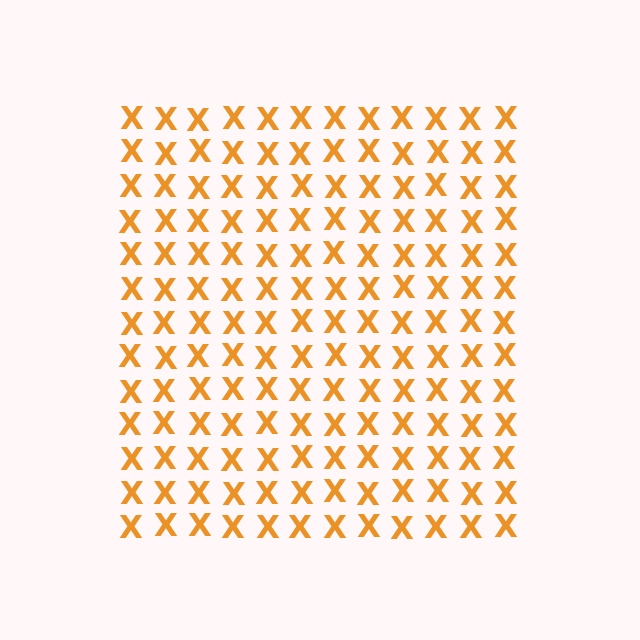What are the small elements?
The small elements are letter X's.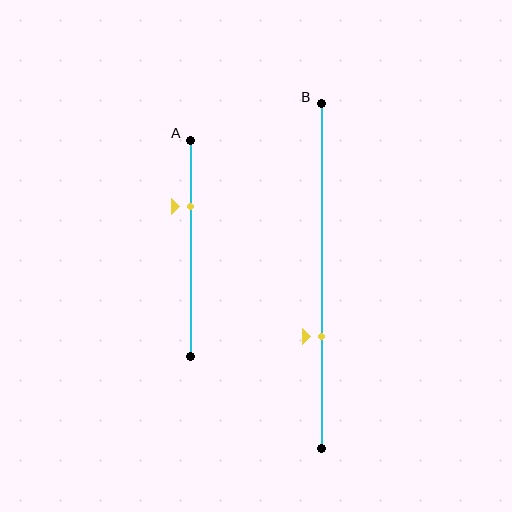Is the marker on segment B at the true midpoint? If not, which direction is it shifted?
No, the marker on segment B is shifted downward by about 17% of the segment length.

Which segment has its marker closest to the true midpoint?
Segment B has its marker closest to the true midpoint.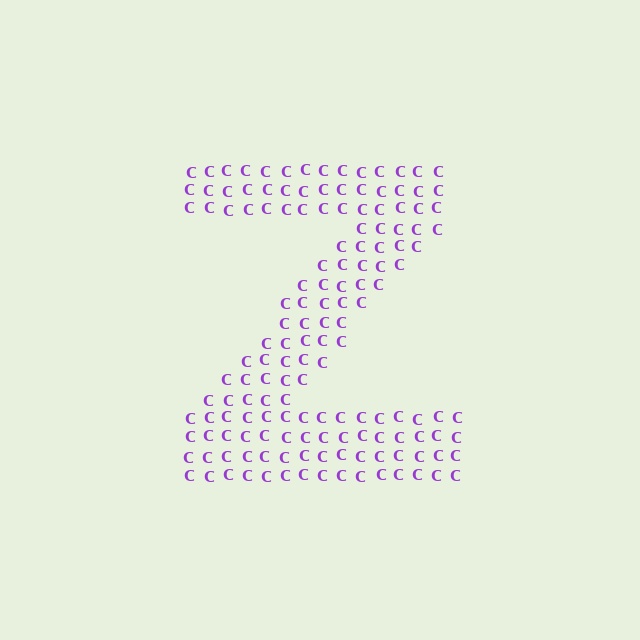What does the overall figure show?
The overall figure shows the letter Z.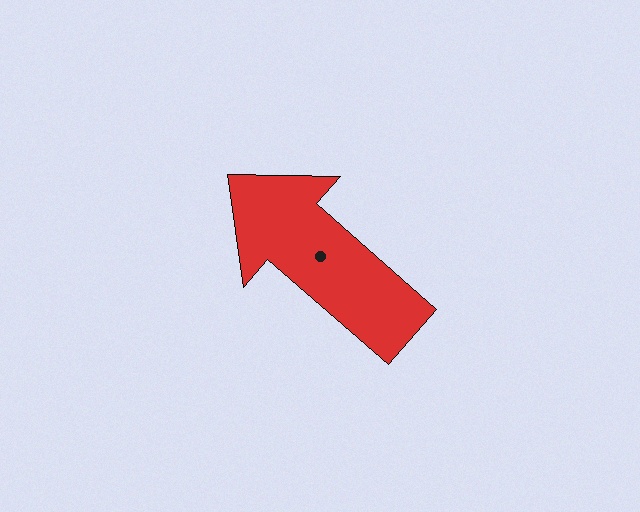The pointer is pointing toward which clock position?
Roughly 10 o'clock.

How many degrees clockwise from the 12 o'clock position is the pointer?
Approximately 311 degrees.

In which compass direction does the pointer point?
Northwest.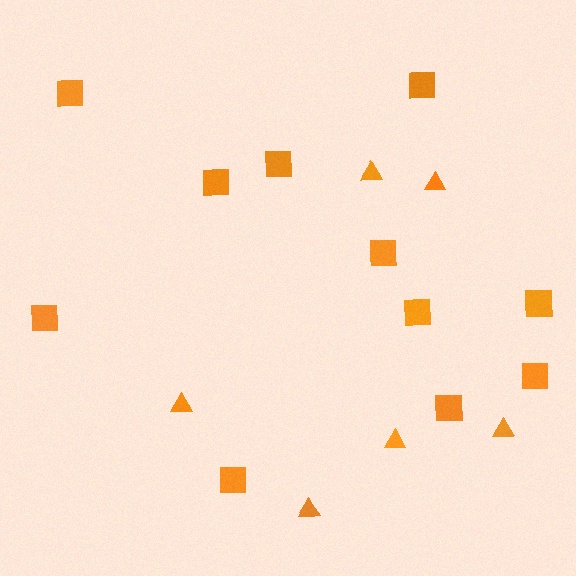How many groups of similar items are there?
There are 2 groups: one group of squares (11) and one group of triangles (6).